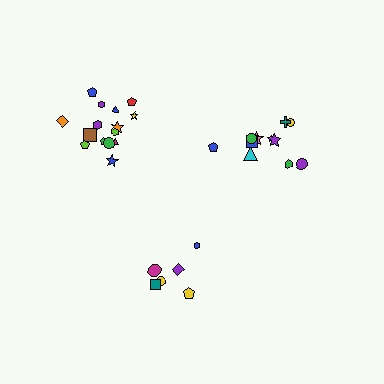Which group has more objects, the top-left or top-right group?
The top-left group.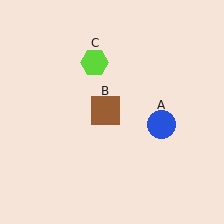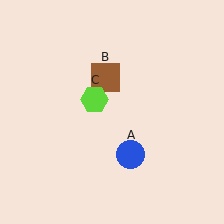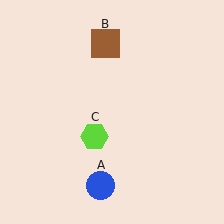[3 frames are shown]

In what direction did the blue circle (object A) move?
The blue circle (object A) moved down and to the left.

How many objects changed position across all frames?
3 objects changed position: blue circle (object A), brown square (object B), lime hexagon (object C).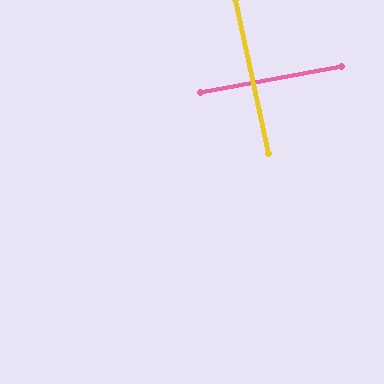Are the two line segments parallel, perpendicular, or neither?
Perpendicular — they meet at approximately 88°.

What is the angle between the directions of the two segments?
Approximately 88 degrees.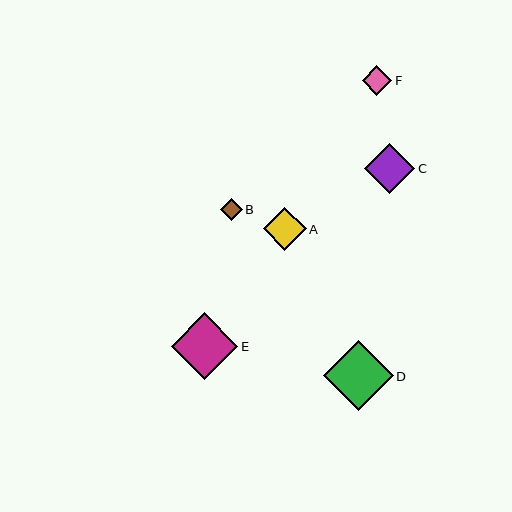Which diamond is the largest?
Diamond D is the largest with a size of approximately 69 pixels.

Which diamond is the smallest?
Diamond B is the smallest with a size of approximately 22 pixels.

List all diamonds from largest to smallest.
From largest to smallest: D, E, C, A, F, B.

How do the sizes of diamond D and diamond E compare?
Diamond D and diamond E are approximately the same size.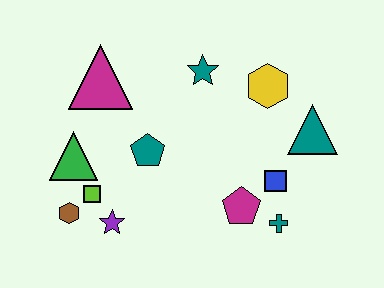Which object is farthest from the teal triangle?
The brown hexagon is farthest from the teal triangle.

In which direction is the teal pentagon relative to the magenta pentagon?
The teal pentagon is to the left of the magenta pentagon.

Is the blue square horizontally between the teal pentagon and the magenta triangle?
No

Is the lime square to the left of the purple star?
Yes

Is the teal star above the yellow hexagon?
Yes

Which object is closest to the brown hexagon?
The lime square is closest to the brown hexagon.